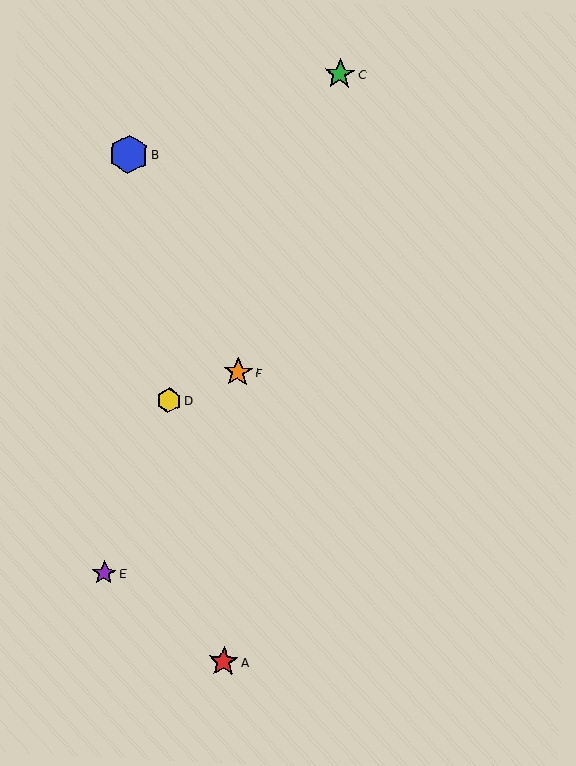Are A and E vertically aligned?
No, A is at x≈223 and E is at x≈104.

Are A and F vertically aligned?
Yes, both are at x≈223.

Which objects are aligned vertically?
Objects A, F are aligned vertically.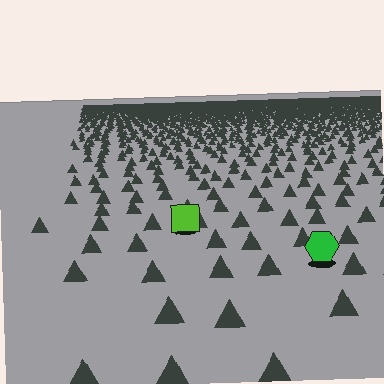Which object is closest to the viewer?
The green hexagon is closest. The texture marks near it are larger and more spread out.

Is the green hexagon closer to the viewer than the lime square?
Yes. The green hexagon is closer — you can tell from the texture gradient: the ground texture is coarser near it.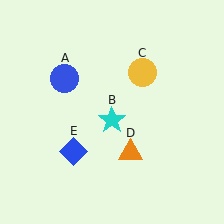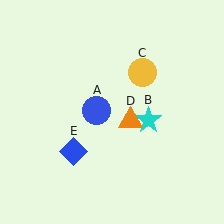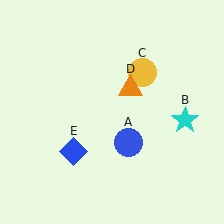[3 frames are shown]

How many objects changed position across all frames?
3 objects changed position: blue circle (object A), cyan star (object B), orange triangle (object D).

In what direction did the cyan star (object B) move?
The cyan star (object B) moved right.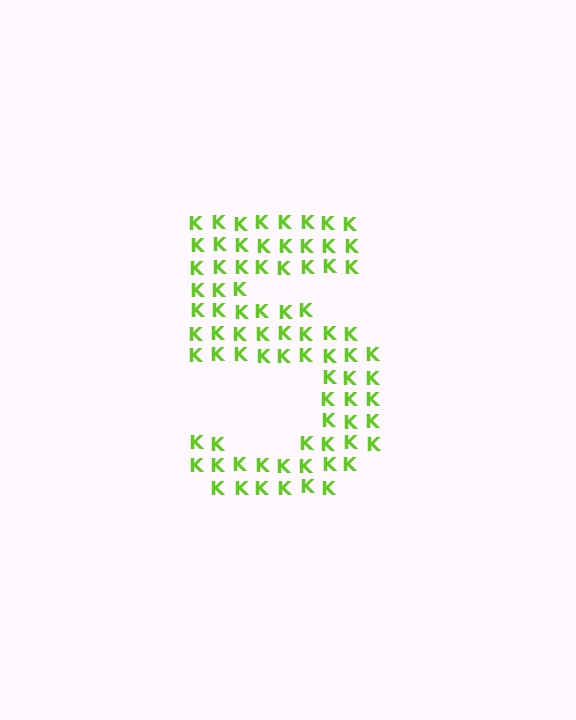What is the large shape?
The large shape is the digit 5.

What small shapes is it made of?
It is made of small letter K's.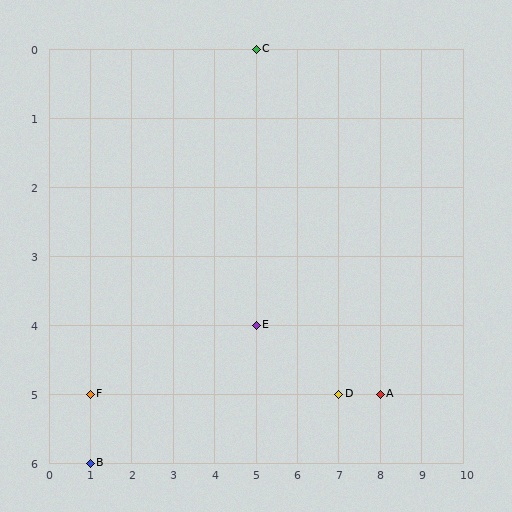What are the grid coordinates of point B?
Point B is at grid coordinates (1, 6).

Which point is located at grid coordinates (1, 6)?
Point B is at (1, 6).